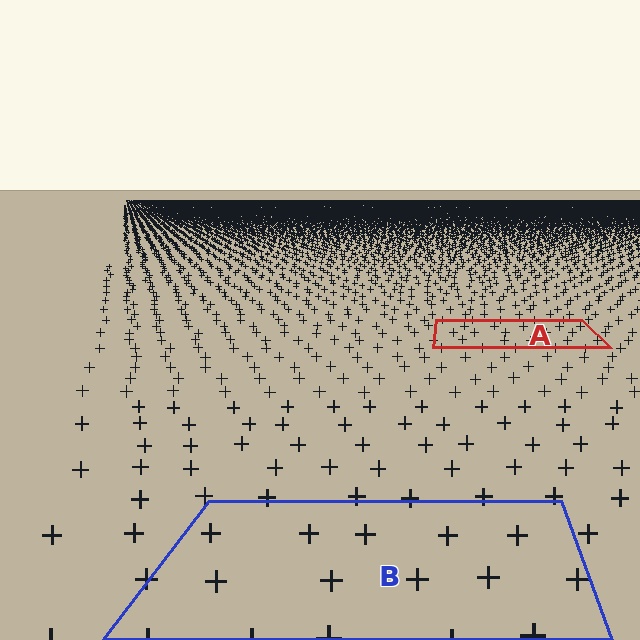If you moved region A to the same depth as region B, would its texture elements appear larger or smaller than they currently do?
They would appear larger. At a closer depth, the same texture elements are projected at a bigger on-screen size.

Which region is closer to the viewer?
Region B is closer. The texture elements there are larger and more spread out.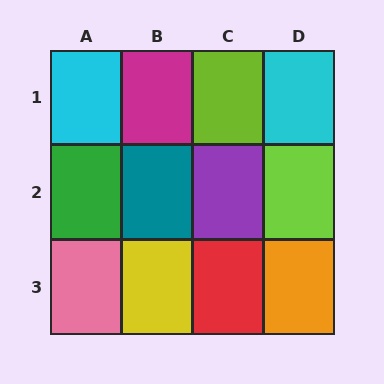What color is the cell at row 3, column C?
Red.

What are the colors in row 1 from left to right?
Cyan, magenta, lime, cyan.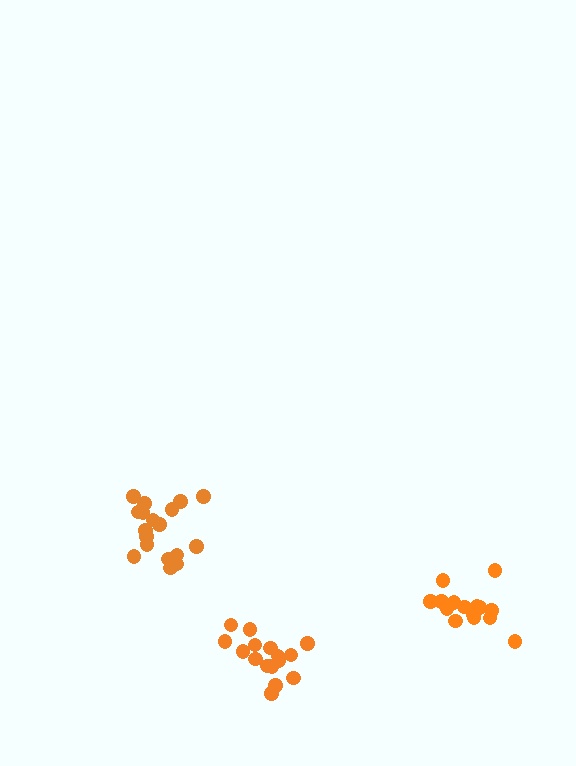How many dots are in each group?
Group 1: 15 dots, Group 2: 16 dots, Group 3: 18 dots (49 total).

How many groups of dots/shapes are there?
There are 3 groups.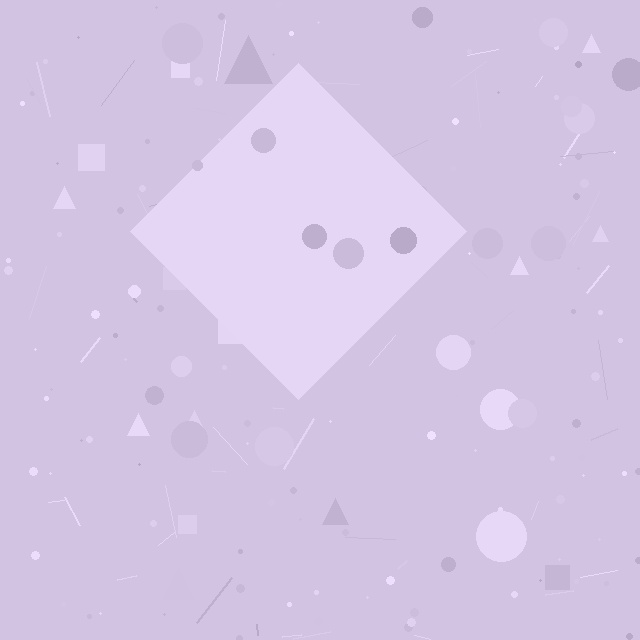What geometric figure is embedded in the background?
A diamond is embedded in the background.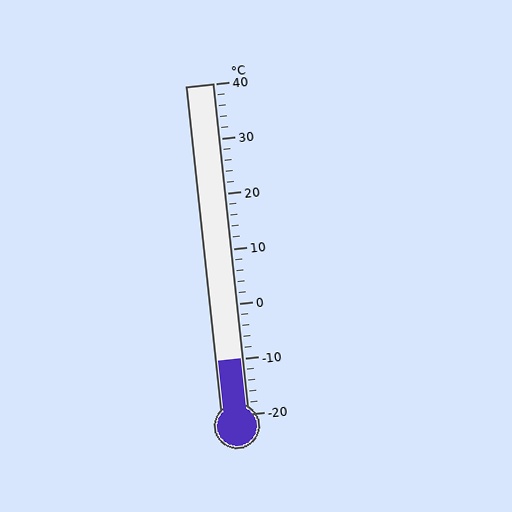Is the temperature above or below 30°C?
The temperature is below 30°C.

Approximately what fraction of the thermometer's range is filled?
The thermometer is filled to approximately 15% of its range.